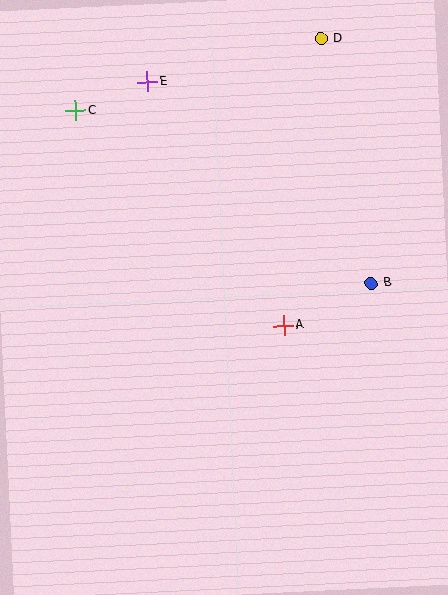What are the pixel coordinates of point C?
Point C is at (76, 110).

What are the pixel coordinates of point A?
Point A is at (284, 325).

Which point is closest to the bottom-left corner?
Point A is closest to the bottom-left corner.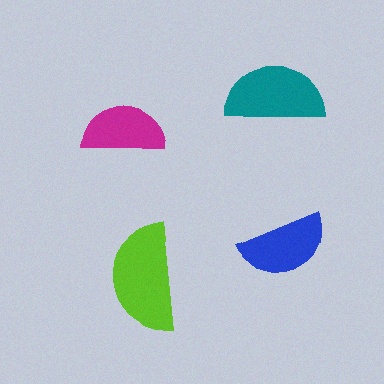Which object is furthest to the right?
The blue semicircle is rightmost.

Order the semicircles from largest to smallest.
the lime one, the teal one, the blue one, the magenta one.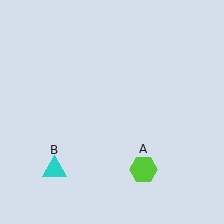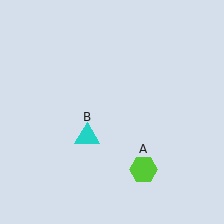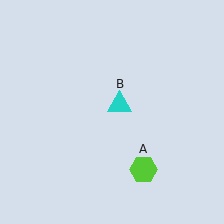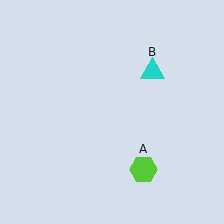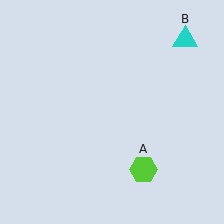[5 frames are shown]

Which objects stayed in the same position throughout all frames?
Lime hexagon (object A) remained stationary.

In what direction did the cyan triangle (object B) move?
The cyan triangle (object B) moved up and to the right.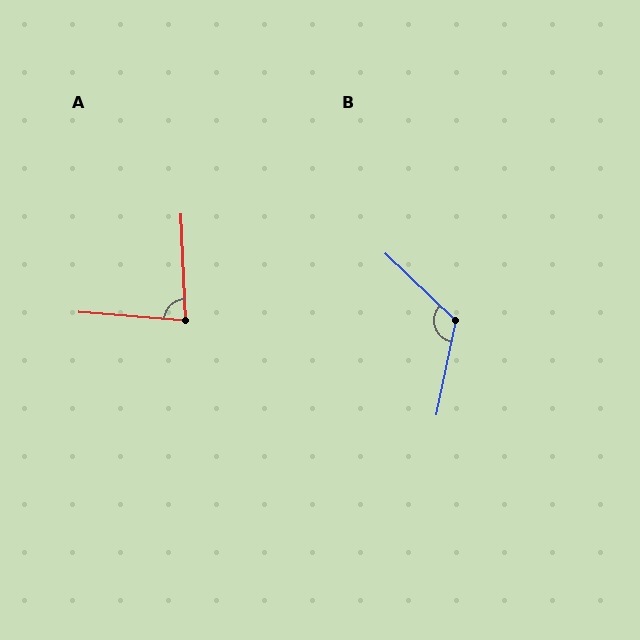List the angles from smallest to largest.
A (83°), B (122°).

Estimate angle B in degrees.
Approximately 122 degrees.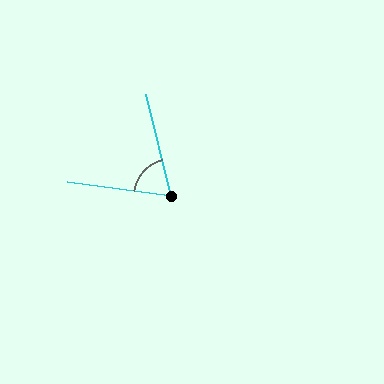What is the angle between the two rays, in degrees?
Approximately 68 degrees.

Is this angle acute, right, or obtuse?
It is acute.